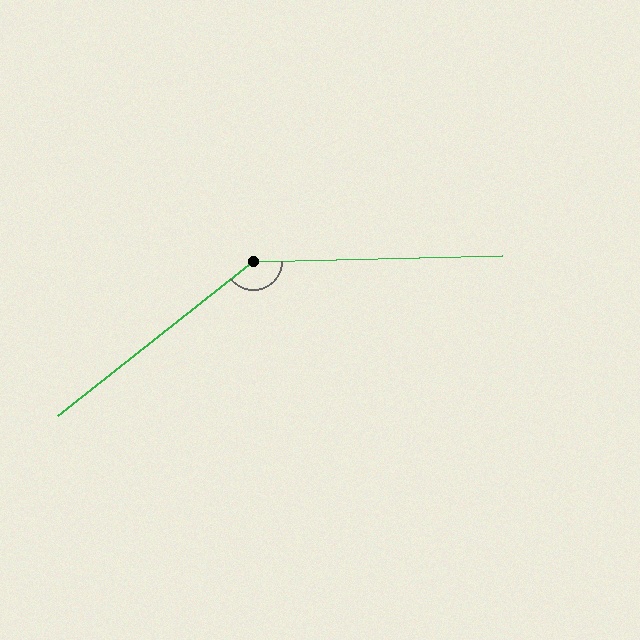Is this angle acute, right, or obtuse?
It is obtuse.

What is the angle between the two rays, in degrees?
Approximately 143 degrees.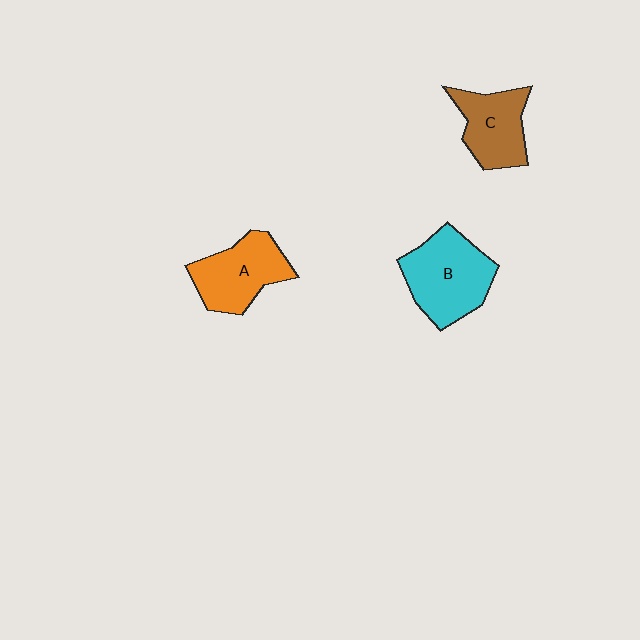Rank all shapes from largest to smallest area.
From largest to smallest: B (cyan), A (orange), C (brown).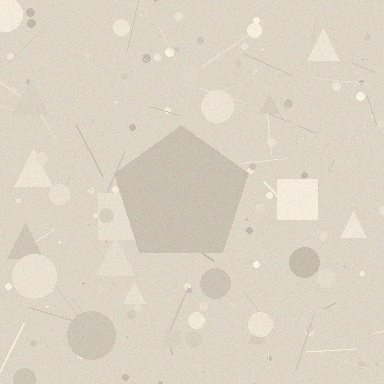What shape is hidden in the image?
A pentagon is hidden in the image.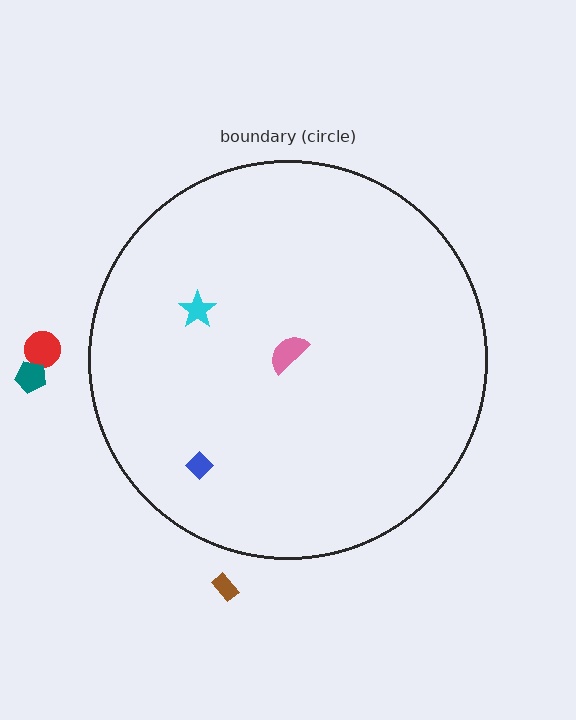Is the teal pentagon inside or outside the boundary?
Outside.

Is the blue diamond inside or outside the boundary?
Inside.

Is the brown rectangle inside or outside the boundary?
Outside.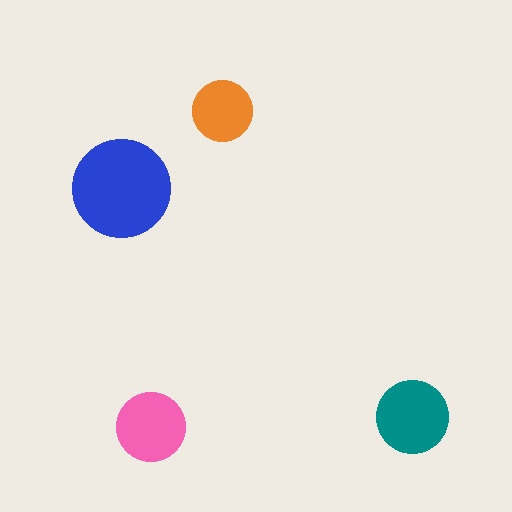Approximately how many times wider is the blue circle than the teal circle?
About 1.5 times wider.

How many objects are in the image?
There are 4 objects in the image.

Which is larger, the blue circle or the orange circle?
The blue one.